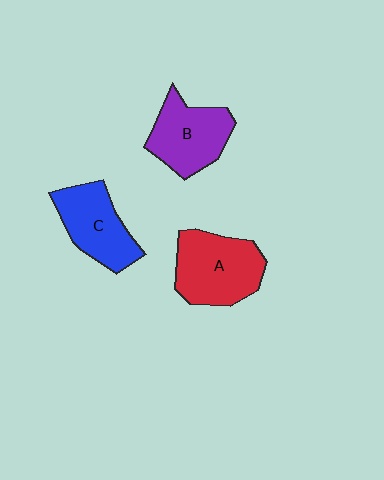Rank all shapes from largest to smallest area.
From largest to smallest: A (red), B (purple), C (blue).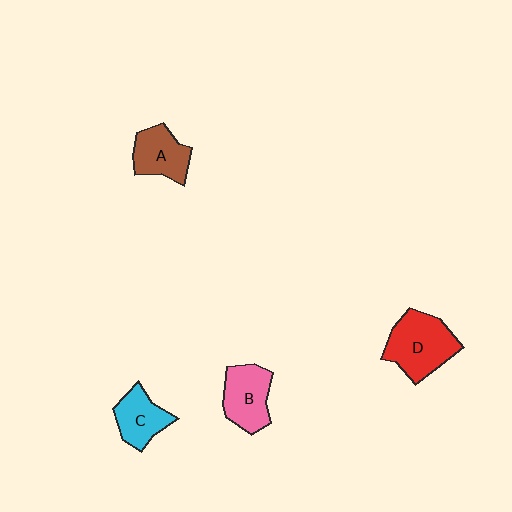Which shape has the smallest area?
Shape C (cyan).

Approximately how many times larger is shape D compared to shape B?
Approximately 1.3 times.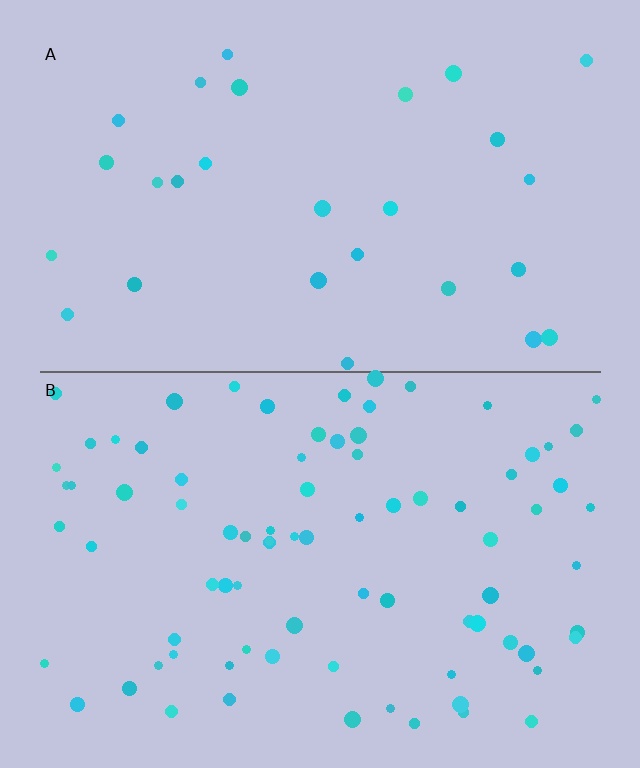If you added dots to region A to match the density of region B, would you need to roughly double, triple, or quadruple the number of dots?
Approximately triple.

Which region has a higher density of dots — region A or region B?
B (the bottom).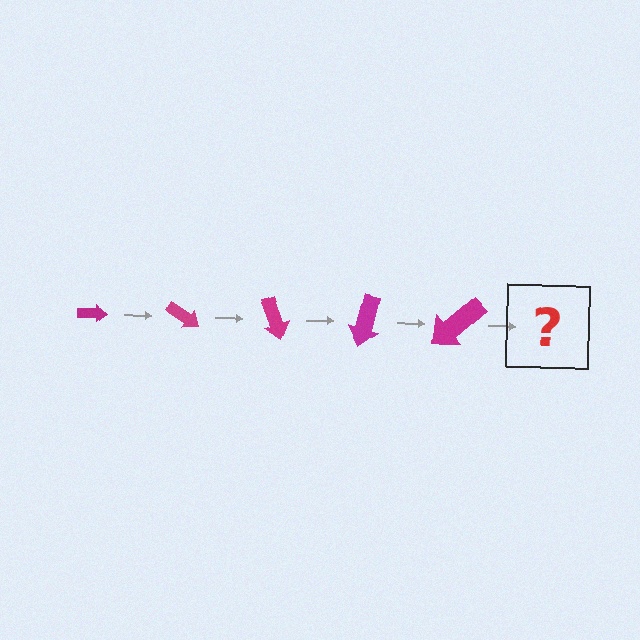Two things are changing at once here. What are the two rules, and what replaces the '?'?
The two rules are that the arrow grows larger each step and it rotates 35 degrees each step. The '?' should be an arrow, larger than the previous one and rotated 175 degrees from the start.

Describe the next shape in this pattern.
It should be an arrow, larger than the previous one and rotated 175 degrees from the start.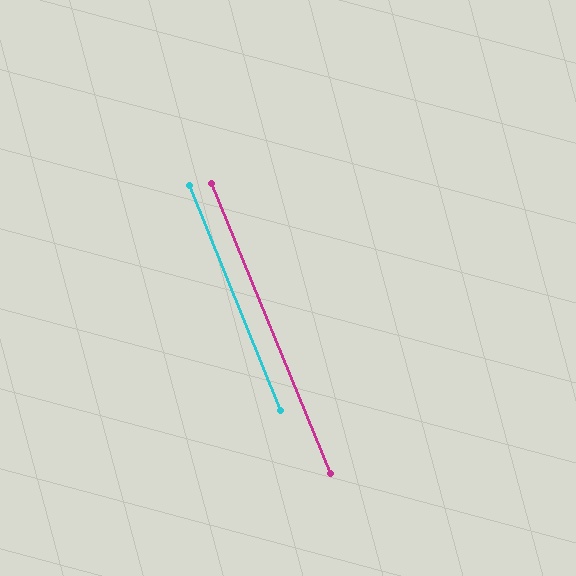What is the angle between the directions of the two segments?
Approximately 0 degrees.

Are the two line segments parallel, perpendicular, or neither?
Parallel — their directions differ by only 0.4°.